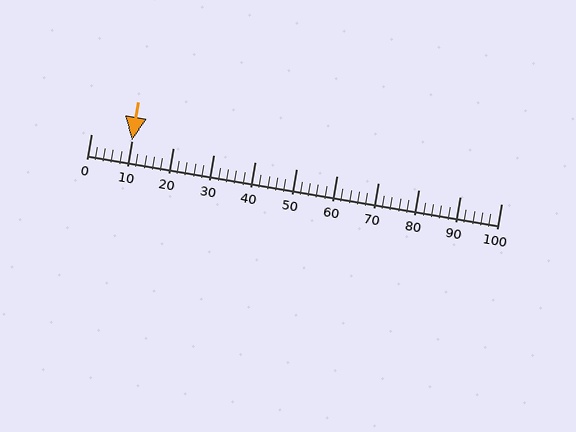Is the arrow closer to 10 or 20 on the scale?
The arrow is closer to 10.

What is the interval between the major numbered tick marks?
The major tick marks are spaced 10 units apart.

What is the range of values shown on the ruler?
The ruler shows values from 0 to 100.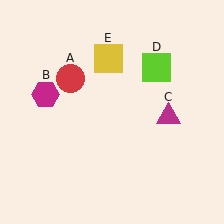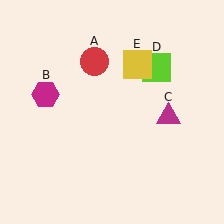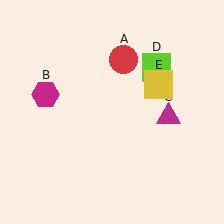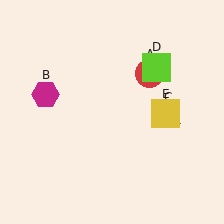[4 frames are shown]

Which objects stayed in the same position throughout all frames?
Magenta hexagon (object B) and magenta triangle (object C) and lime square (object D) remained stationary.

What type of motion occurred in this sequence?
The red circle (object A), yellow square (object E) rotated clockwise around the center of the scene.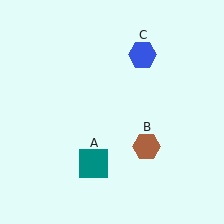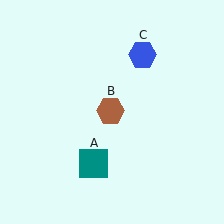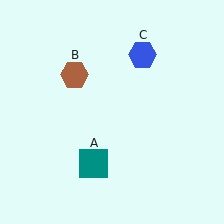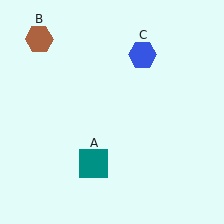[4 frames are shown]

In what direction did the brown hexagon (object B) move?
The brown hexagon (object B) moved up and to the left.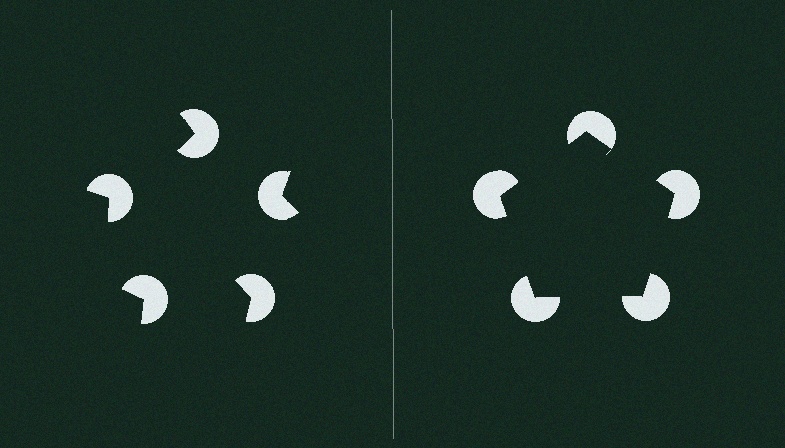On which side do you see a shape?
An illusory pentagon appears on the right side. On the left side the wedge cuts are rotated, so no coherent shape forms.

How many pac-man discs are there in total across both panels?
10 — 5 on each side.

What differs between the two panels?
The pac-man discs are positioned identically on both sides; only the wedge orientations differ. On the right they align to a pentagon; on the left they are misaligned.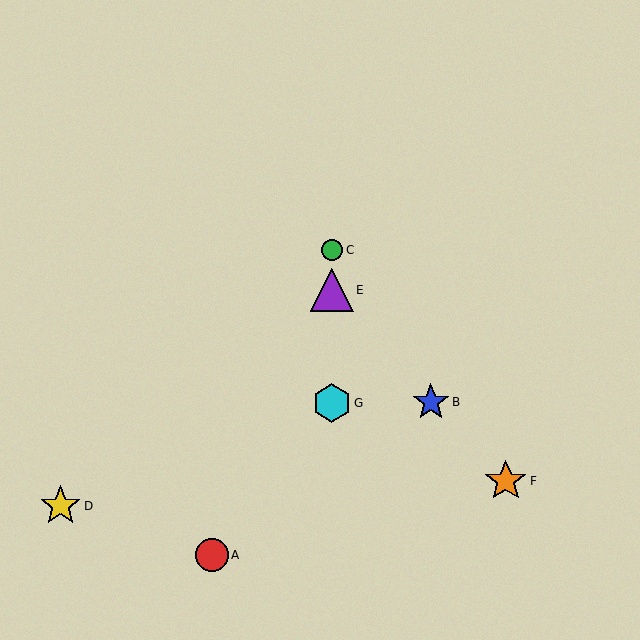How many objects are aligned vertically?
3 objects (C, E, G) are aligned vertically.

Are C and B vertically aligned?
No, C is at x≈332 and B is at x≈431.